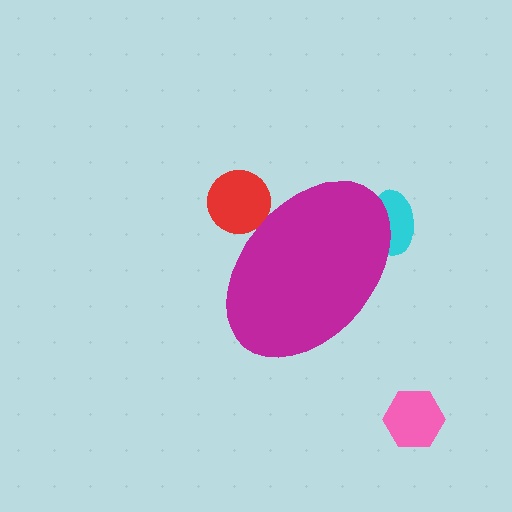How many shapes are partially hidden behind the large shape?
2 shapes are partially hidden.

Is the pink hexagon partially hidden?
No, the pink hexagon is fully visible.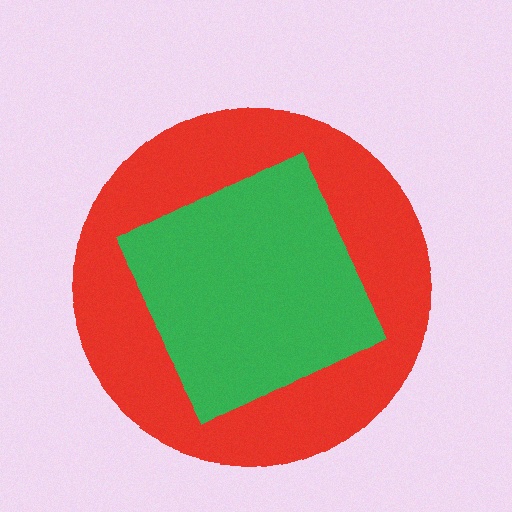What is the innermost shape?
The green diamond.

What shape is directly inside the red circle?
The green diamond.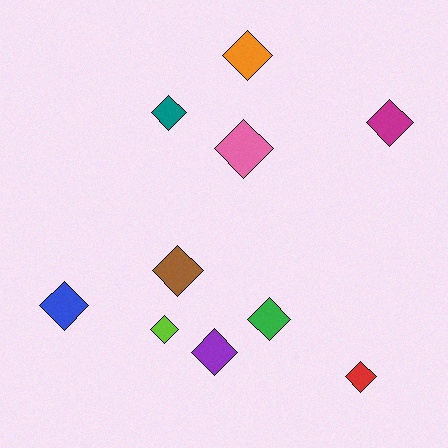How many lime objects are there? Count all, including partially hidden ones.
There is 1 lime object.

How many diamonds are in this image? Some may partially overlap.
There are 10 diamonds.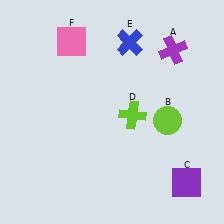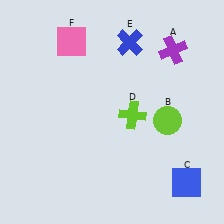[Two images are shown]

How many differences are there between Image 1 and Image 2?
There is 1 difference between the two images.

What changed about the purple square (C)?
In Image 1, C is purple. In Image 2, it changed to blue.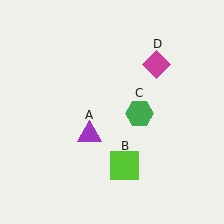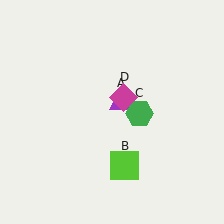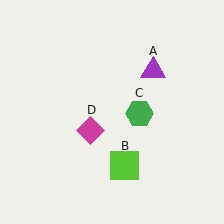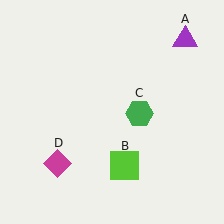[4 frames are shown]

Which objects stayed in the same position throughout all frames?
Lime square (object B) and green hexagon (object C) remained stationary.